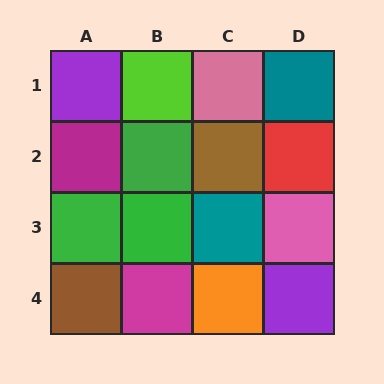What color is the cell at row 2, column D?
Red.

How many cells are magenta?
2 cells are magenta.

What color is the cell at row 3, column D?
Pink.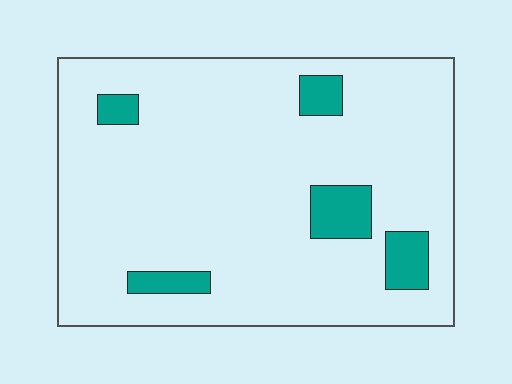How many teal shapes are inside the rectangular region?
5.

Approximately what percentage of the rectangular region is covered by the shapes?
Approximately 10%.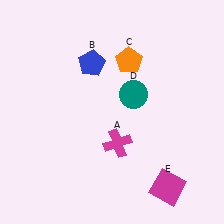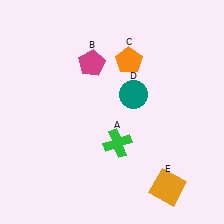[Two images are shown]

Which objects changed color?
A changed from magenta to green. B changed from blue to magenta. E changed from magenta to orange.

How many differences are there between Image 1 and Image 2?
There are 3 differences between the two images.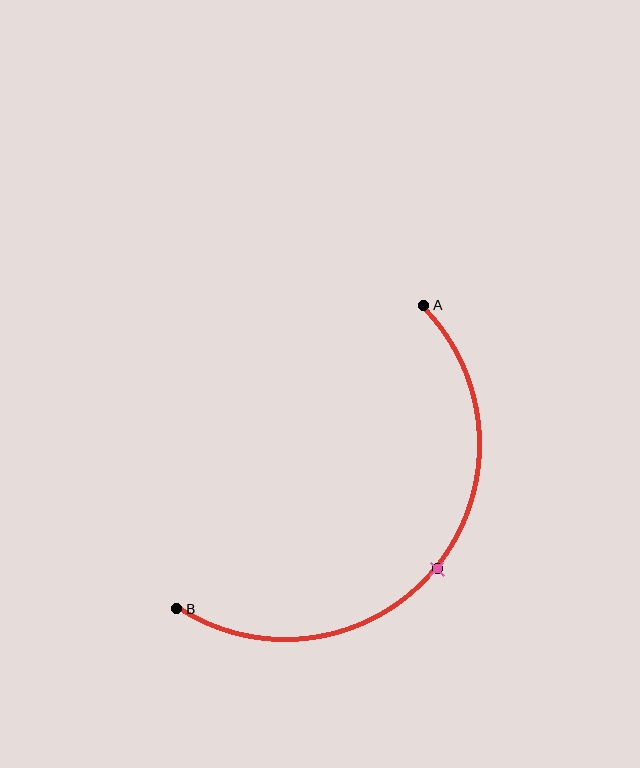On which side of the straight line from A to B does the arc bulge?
The arc bulges below and to the right of the straight line connecting A and B.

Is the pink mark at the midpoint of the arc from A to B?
Yes. The pink mark lies on the arc at equal arc-length from both A and B — it is the arc midpoint.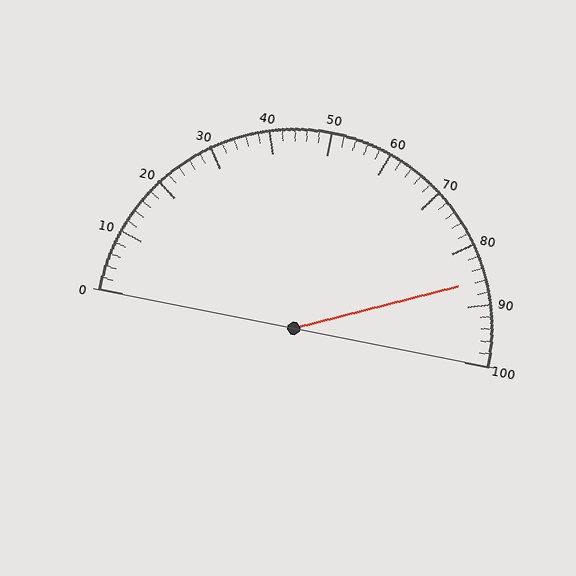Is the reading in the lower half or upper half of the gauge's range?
The reading is in the upper half of the range (0 to 100).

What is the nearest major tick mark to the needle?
The nearest major tick mark is 90.